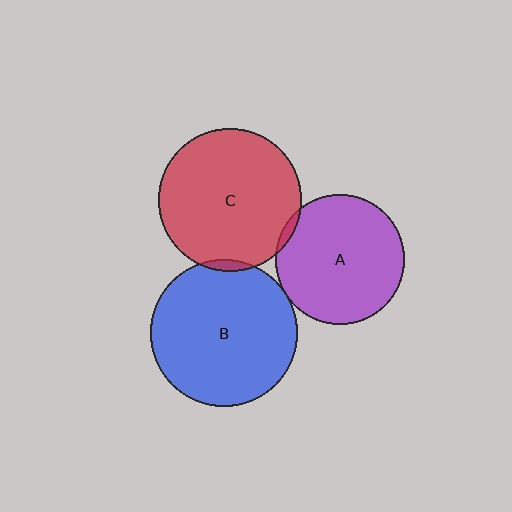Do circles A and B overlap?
Yes.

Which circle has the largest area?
Circle B (blue).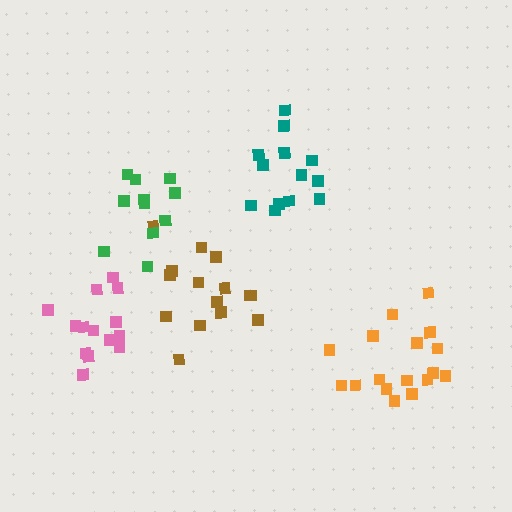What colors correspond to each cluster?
The clusters are colored: orange, brown, green, pink, teal.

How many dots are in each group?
Group 1: 17 dots, Group 2: 15 dots, Group 3: 11 dots, Group 4: 14 dots, Group 5: 13 dots (70 total).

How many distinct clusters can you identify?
There are 5 distinct clusters.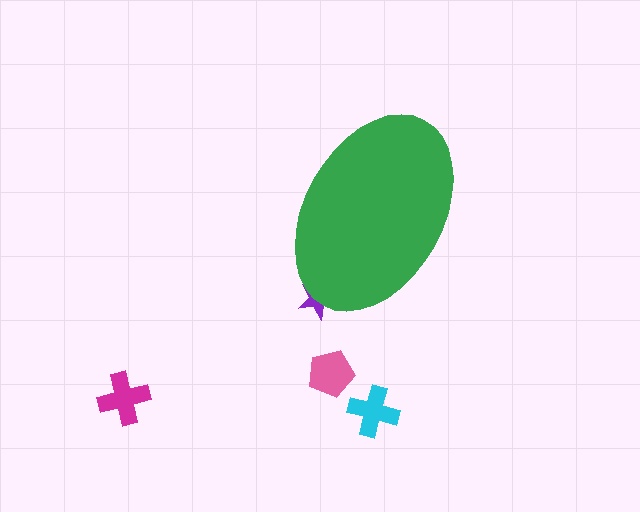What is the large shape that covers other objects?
A green ellipse.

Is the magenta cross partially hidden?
No, the magenta cross is fully visible.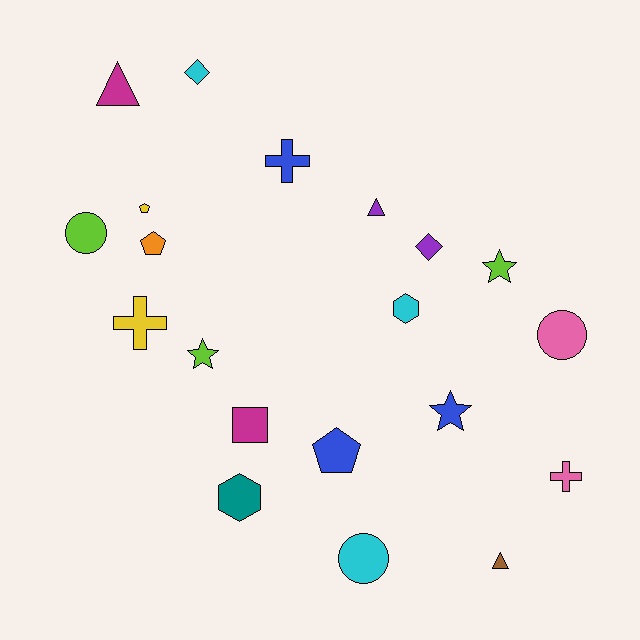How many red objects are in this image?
There are no red objects.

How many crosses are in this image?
There are 3 crosses.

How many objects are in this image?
There are 20 objects.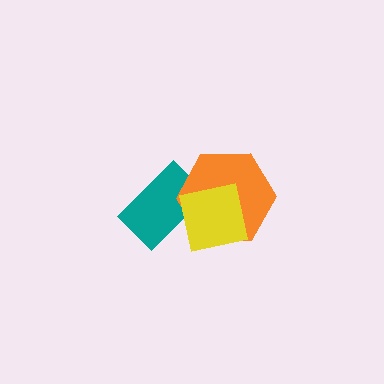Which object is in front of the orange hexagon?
The yellow square is in front of the orange hexagon.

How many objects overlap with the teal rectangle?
2 objects overlap with the teal rectangle.